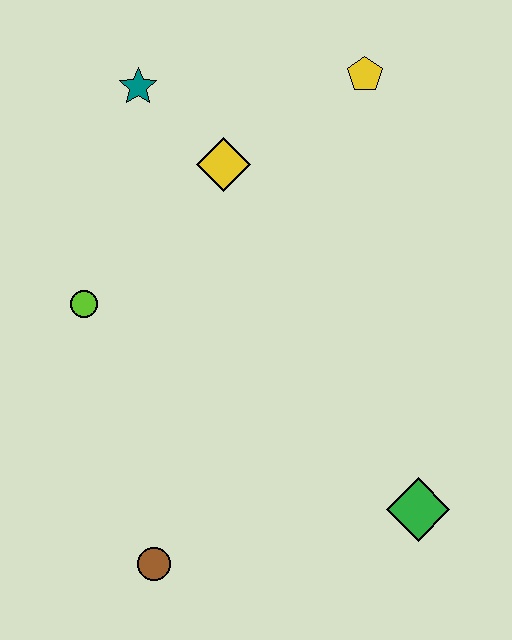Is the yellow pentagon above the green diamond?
Yes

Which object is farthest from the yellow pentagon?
The brown circle is farthest from the yellow pentagon.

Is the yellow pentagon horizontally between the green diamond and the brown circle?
Yes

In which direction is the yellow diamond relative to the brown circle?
The yellow diamond is above the brown circle.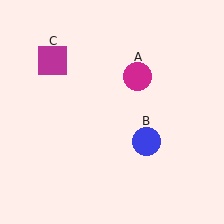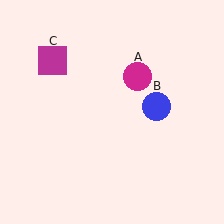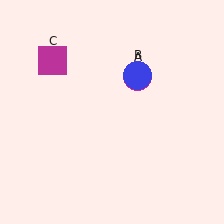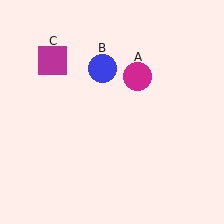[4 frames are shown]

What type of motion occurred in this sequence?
The blue circle (object B) rotated counterclockwise around the center of the scene.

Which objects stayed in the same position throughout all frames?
Magenta circle (object A) and magenta square (object C) remained stationary.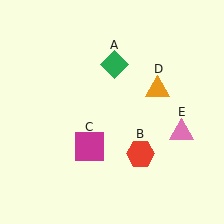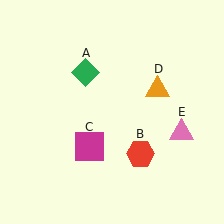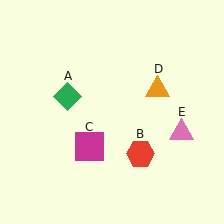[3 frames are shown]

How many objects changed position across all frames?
1 object changed position: green diamond (object A).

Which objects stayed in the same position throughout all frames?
Red hexagon (object B) and magenta square (object C) and orange triangle (object D) and pink triangle (object E) remained stationary.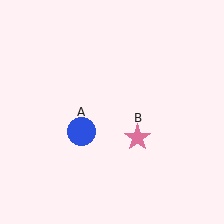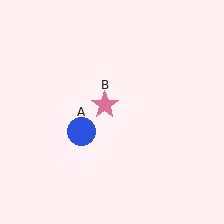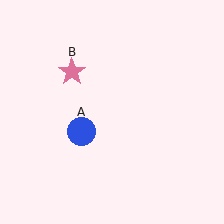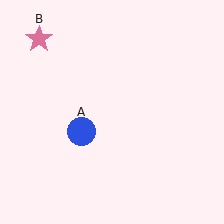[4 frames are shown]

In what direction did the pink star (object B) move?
The pink star (object B) moved up and to the left.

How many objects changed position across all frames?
1 object changed position: pink star (object B).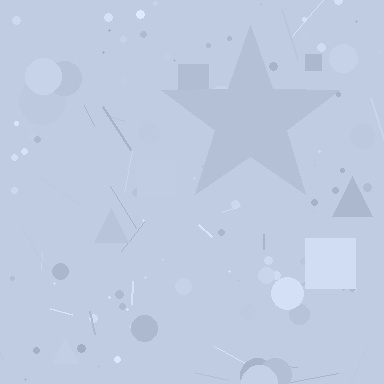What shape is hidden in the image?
A star is hidden in the image.